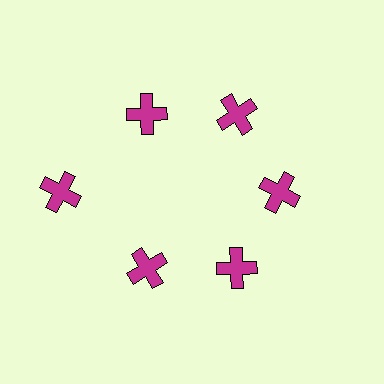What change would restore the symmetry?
The symmetry would be restored by moving it inward, back onto the ring so that all 6 crosses sit at equal angles and equal distance from the center.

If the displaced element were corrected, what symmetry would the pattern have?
It would have 6-fold rotational symmetry — the pattern would map onto itself every 60 degrees.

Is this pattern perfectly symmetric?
No. The 6 magenta crosses are arranged in a ring, but one element near the 9 o'clock position is pushed outward from the center, breaking the 6-fold rotational symmetry.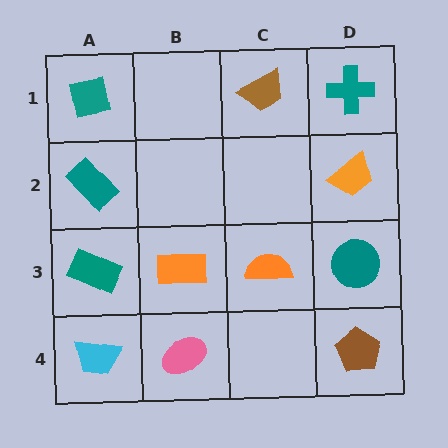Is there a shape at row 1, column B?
No, that cell is empty.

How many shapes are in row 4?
3 shapes.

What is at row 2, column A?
A teal rectangle.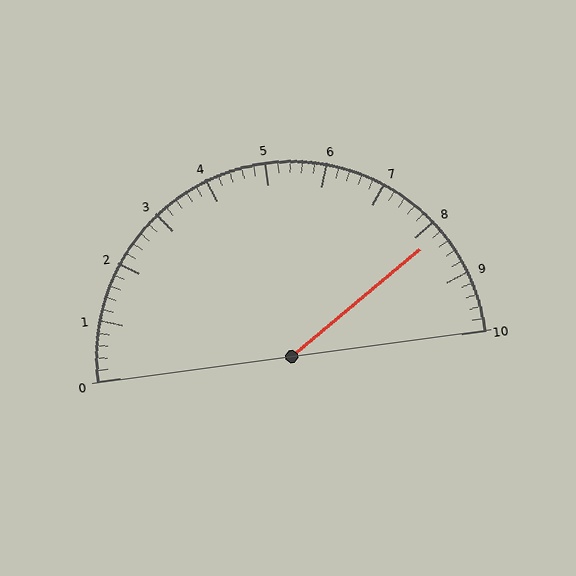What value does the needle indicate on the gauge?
The needle indicates approximately 8.2.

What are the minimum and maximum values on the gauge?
The gauge ranges from 0 to 10.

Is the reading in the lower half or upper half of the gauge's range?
The reading is in the upper half of the range (0 to 10).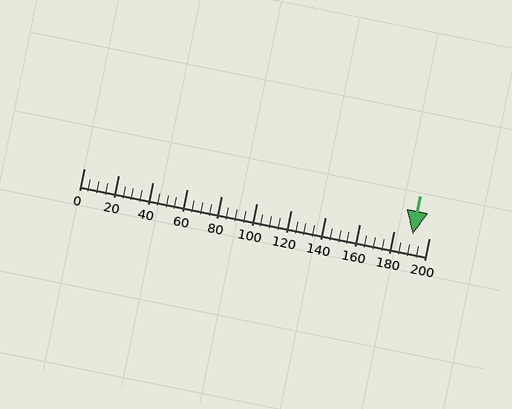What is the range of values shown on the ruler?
The ruler shows values from 0 to 200.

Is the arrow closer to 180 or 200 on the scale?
The arrow is closer to 200.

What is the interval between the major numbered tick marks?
The major tick marks are spaced 20 units apart.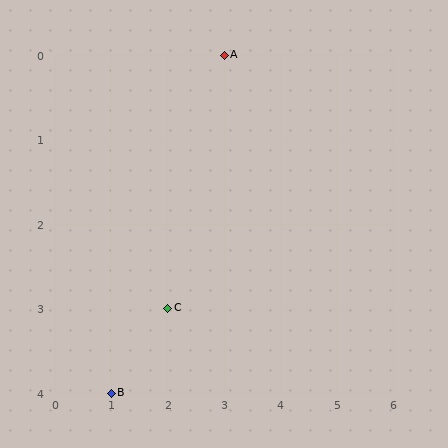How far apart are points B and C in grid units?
Points B and C are 1 column and 1 row apart (about 1.4 grid units diagonally).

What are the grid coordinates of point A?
Point A is at grid coordinates (3, 0).